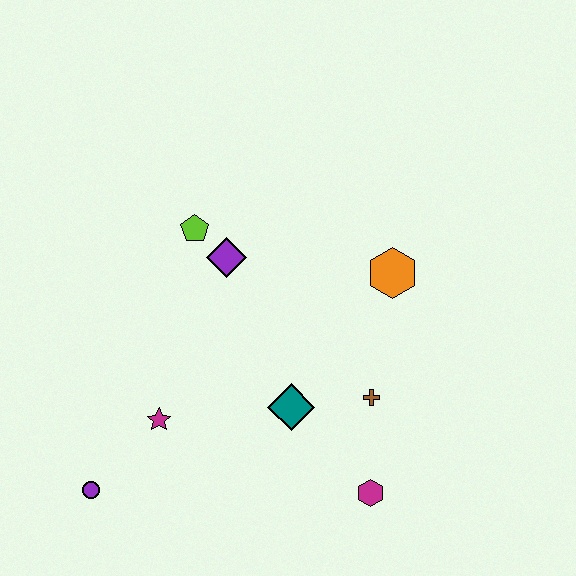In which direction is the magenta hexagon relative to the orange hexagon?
The magenta hexagon is below the orange hexagon.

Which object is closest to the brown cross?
The teal diamond is closest to the brown cross.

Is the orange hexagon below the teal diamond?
No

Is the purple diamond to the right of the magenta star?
Yes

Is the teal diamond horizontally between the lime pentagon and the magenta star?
No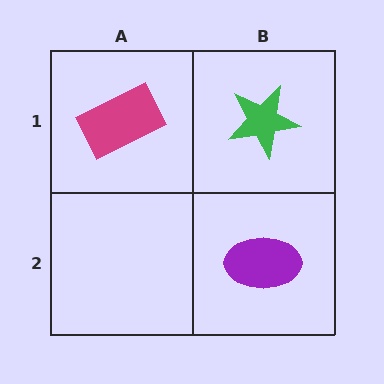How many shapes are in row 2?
1 shape.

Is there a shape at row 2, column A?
No, that cell is empty.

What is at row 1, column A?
A magenta rectangle.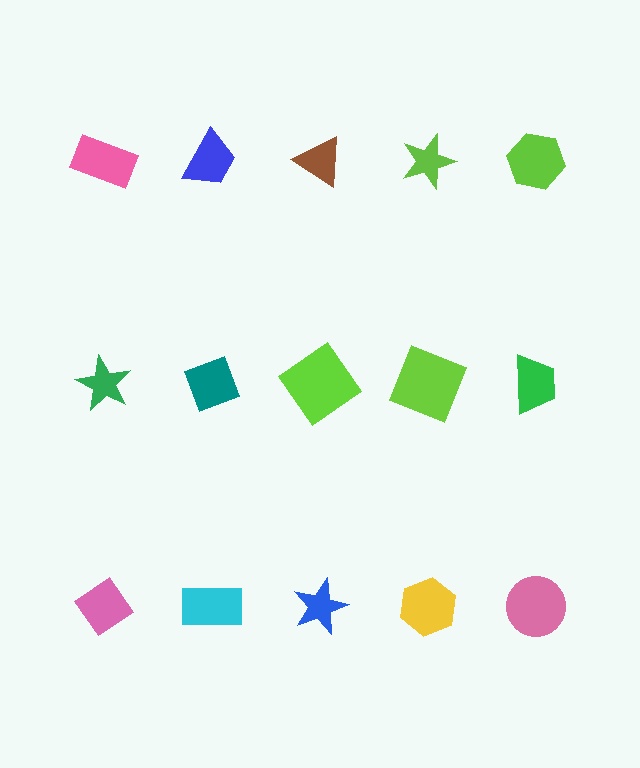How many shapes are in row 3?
5 shapes.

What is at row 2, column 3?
A lime diamond.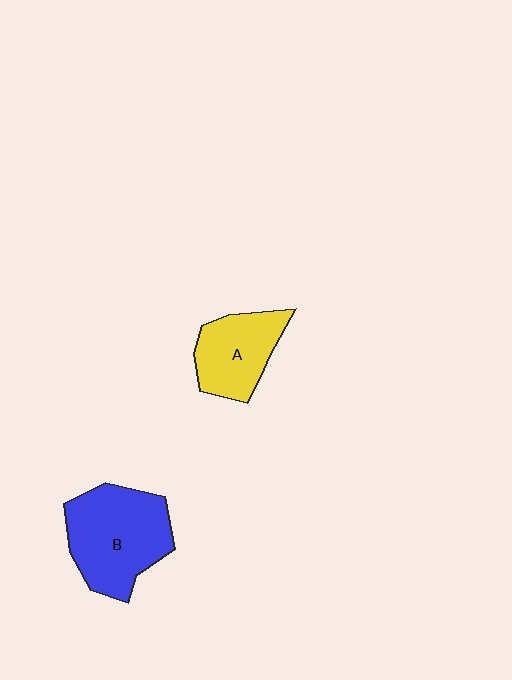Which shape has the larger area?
Shape B (blue).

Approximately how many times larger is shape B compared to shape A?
Approximately 1.5 times.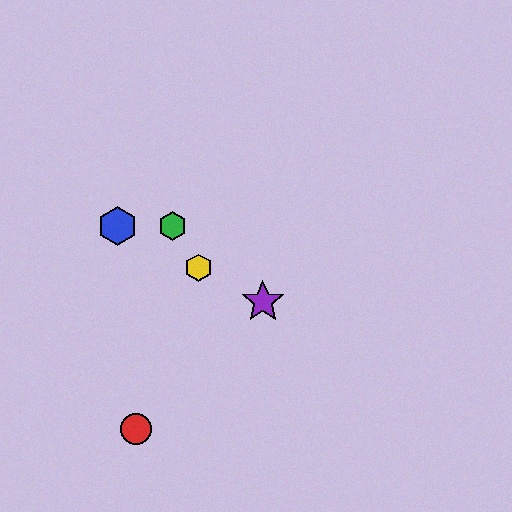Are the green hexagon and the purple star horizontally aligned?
No, the green hexagon is at y≈226 and the purple star is at y≈302.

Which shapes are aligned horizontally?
The blue hexagon, the green hexagon are aligned horizontally.